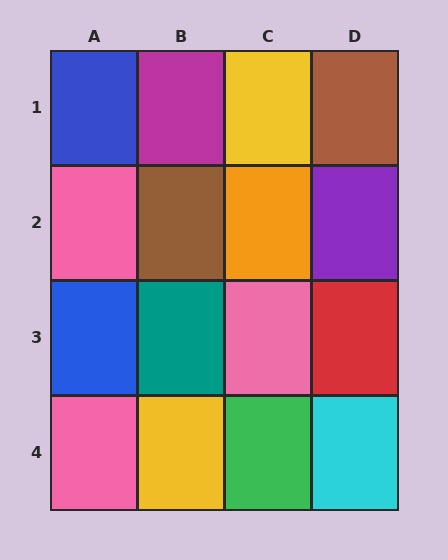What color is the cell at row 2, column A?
Pink.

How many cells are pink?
3 cells are pink.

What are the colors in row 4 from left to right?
Pink, yellow, green, cyan.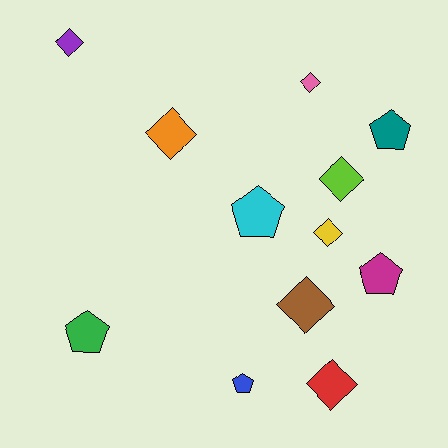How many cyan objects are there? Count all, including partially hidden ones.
There is 1 cyan object.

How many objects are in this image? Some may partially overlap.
There are 12 objects.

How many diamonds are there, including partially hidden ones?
There are 7 diamonds.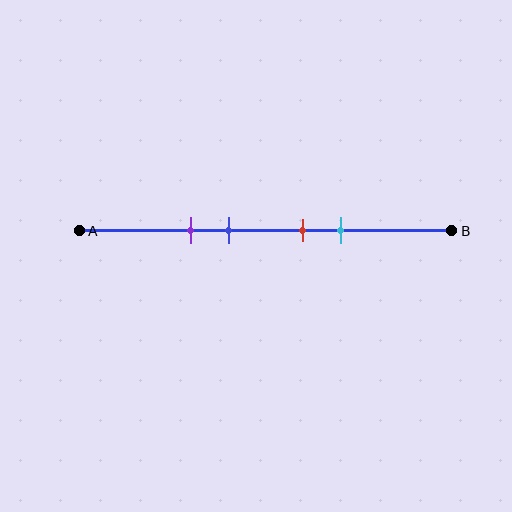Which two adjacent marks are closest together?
The red and cyan marks are the closest adjacent pair.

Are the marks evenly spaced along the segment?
No, the marks are not evenly spaced.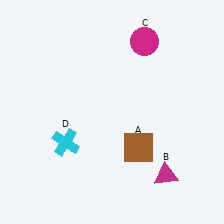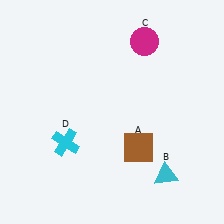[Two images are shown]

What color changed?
The triangle (B) changed from magenta in Image 1 to cyan in Image 2.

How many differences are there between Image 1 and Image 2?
There is 1 difference between the two images.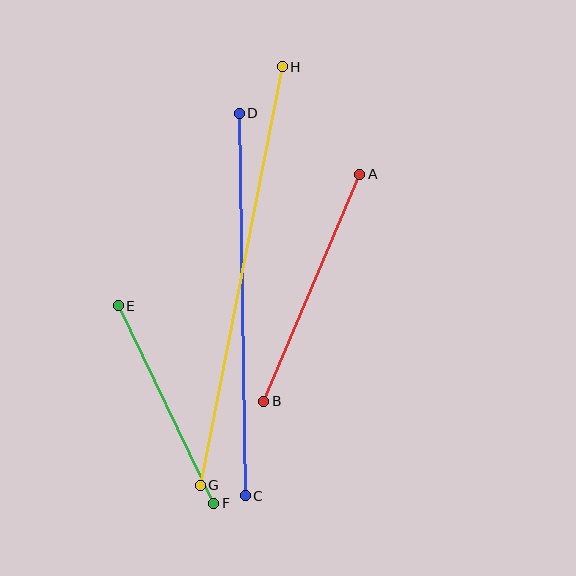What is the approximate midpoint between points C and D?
The midpoint is at approximately (242, 304) pixels.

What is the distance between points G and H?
The distance is approximately 426 pixels.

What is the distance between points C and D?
The distance is approximately 382 pixels.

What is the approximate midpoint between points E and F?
The midpoint is at approximately (166, 405) pixels.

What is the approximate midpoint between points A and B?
The midpoint is at approximately (312, 288) pixels.